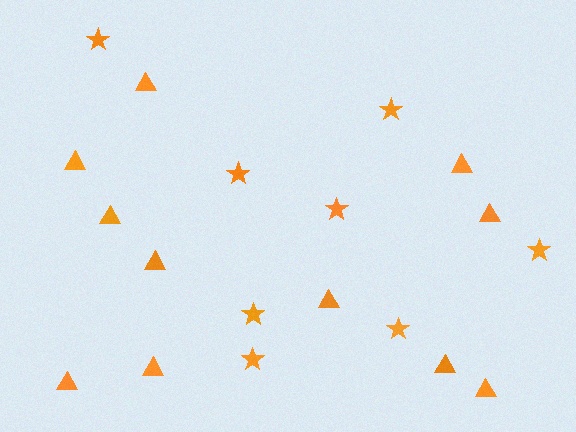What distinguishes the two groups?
There are 2 groups: one group of stars (8) and one group of triangles (11).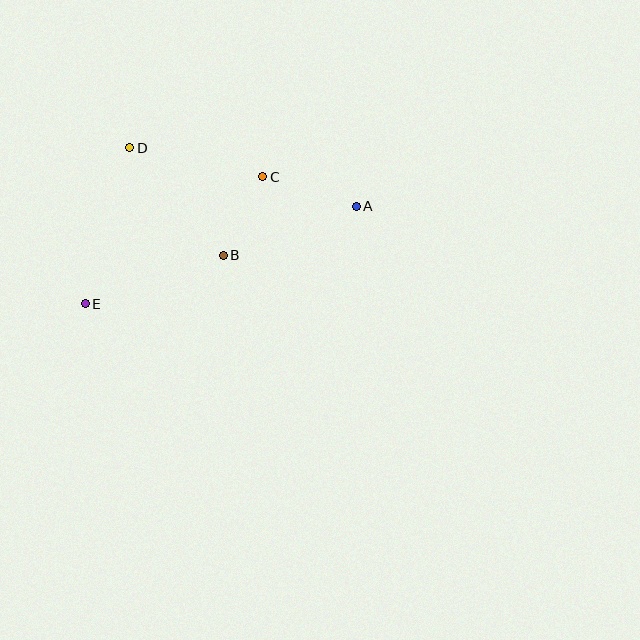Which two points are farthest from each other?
Points A and E are farthest from each other.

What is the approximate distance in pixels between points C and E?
The distance between C and E is approximately 218 pixels.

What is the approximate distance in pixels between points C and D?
The distance between C and D is approximately 136 pixels.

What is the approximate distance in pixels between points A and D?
The distance between A and D is approximately 234 pixels.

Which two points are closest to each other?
Points B and C are closest to each other.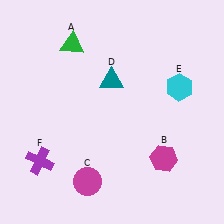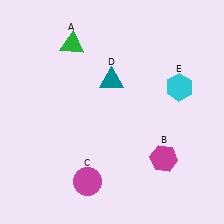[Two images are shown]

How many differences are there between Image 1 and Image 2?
There is 1 difference between the two images.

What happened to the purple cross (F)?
The purple cross (F) was removed in Image 2. It was in the bottom-left area of Image 1.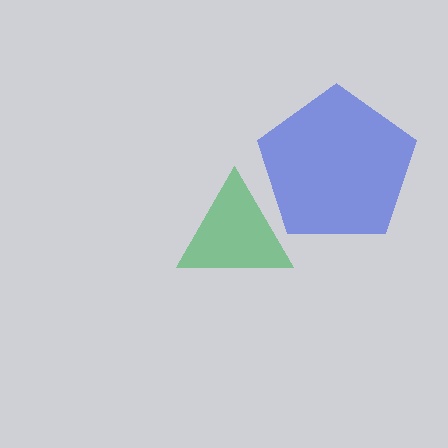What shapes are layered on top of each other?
The layered shapes are: a green triangle, a blue pentagon.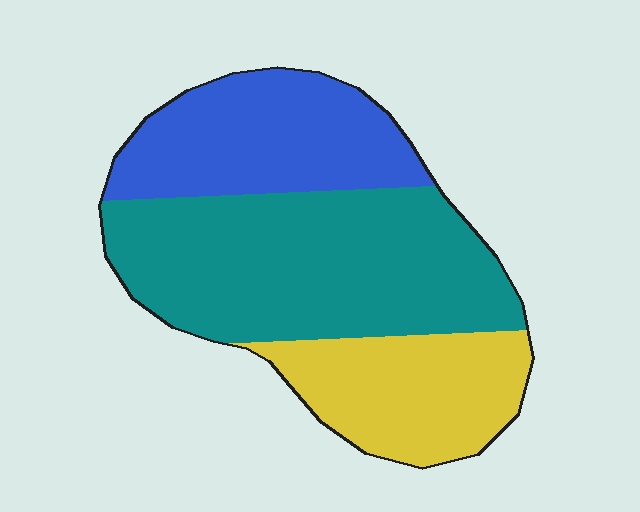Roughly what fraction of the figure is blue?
Blue takes up about one quarter (1/4) of the figure.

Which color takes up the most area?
Teal, at roughly 50%.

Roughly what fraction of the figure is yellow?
Yellow covers about 25% of the figure.